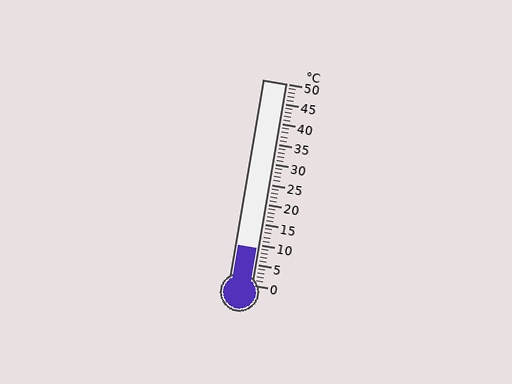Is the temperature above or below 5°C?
The temperature is above 5°C.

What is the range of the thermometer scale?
The thermometer scale ranges from 0°C to 50°C.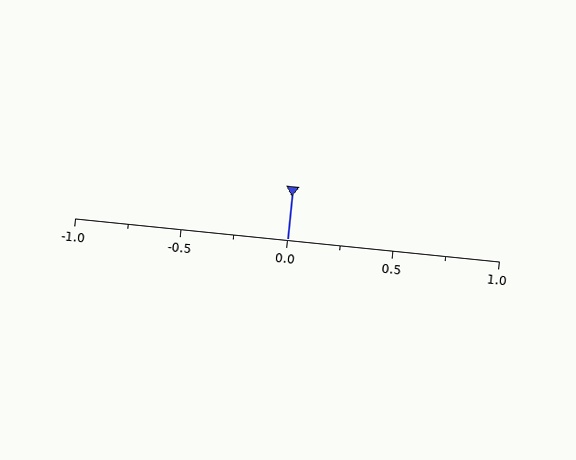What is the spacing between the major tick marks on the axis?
The major ticks are spaced 0.5 apart.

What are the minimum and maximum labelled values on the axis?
The axis runs from -1.0 to 1.0.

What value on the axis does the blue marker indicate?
The marker indicates approximately 0.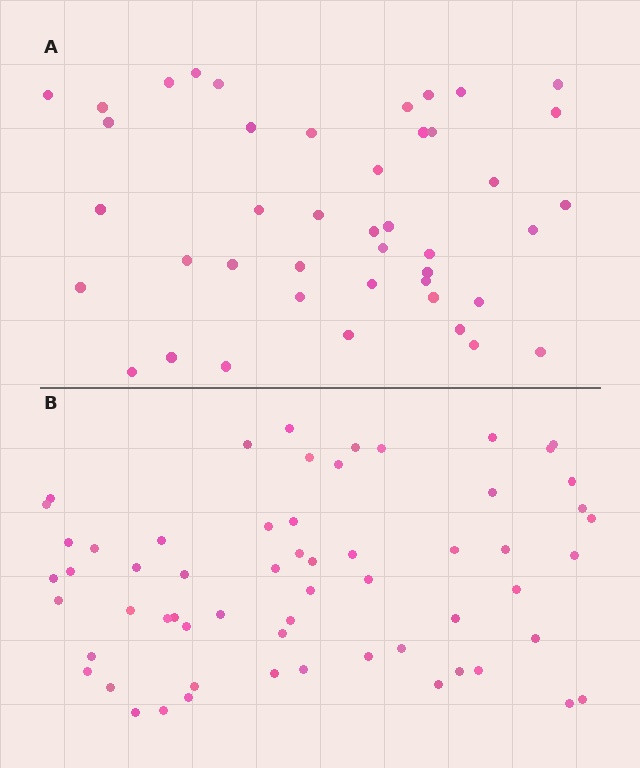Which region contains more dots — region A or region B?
Region B (the bottom region) has more dots.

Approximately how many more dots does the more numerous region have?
Region B has approximately 15 more dots than region A.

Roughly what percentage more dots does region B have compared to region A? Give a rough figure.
About 40% more.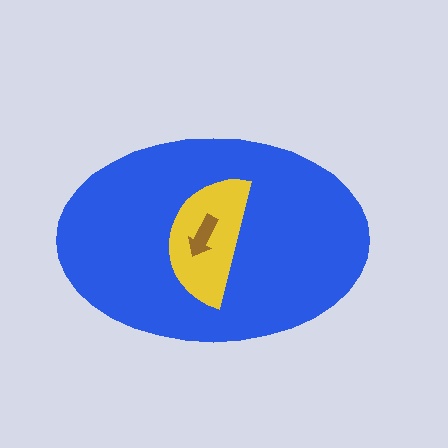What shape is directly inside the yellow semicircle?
The brown arrow.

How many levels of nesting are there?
3.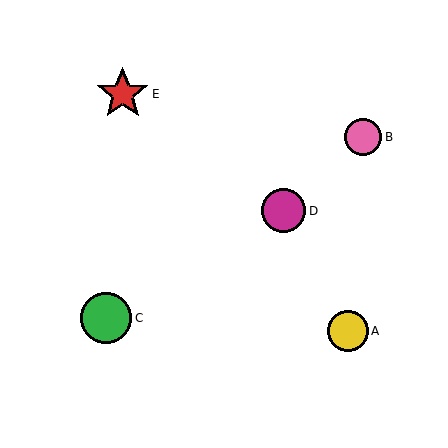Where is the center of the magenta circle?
The center of the magenta circle is at (284, 211).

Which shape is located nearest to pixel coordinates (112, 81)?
The red star (labeled E) at (123, 94) is nearest to that location.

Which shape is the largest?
The red star (labeled E) is the largest.